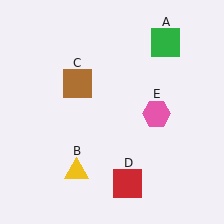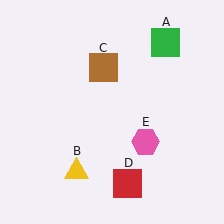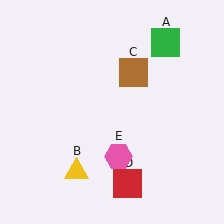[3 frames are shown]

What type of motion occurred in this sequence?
The brown square (object C), pink hexagon (object E) rotated clockwise around the center of the scene.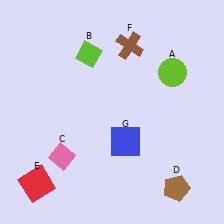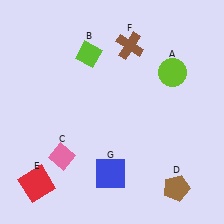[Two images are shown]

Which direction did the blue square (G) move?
The blue square (G) moved down.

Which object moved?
The blue square (G) moved down.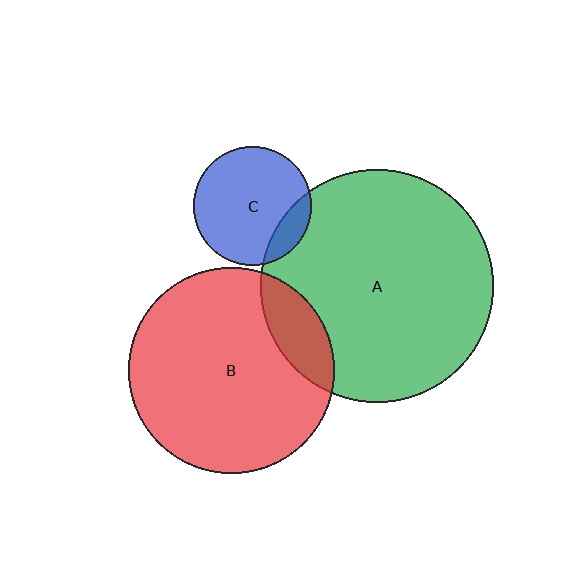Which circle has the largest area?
Circle A (green).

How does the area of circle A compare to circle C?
Approximately 3.9 times.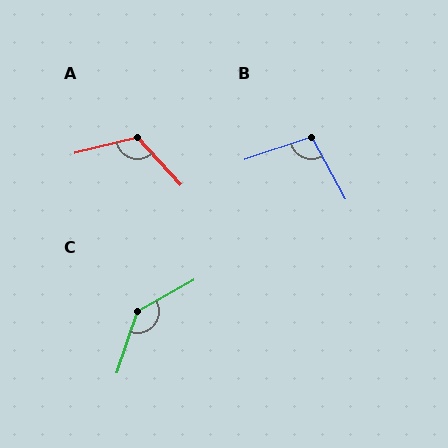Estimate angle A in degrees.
Approximately 119 degrees.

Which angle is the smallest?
B, at approximately 100 degrees.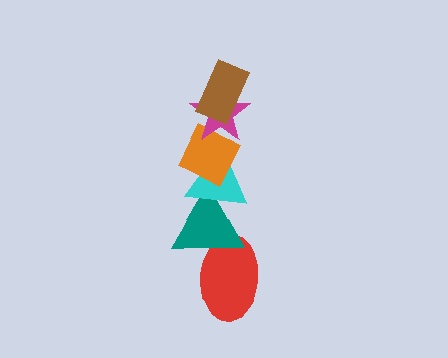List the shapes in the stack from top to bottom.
From top to bottom: the brown rectangle, the magenta star, the orange diamond, the cyan triangle, the teal triangle, the red ellipse.